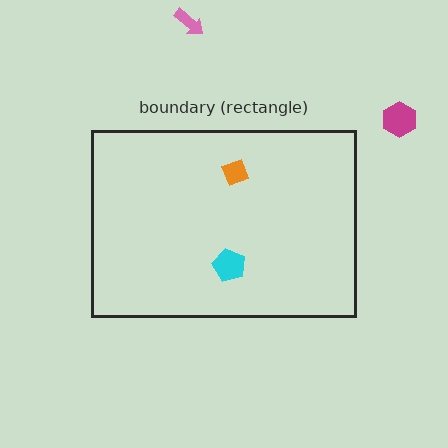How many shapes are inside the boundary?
2 inside, 2 outside.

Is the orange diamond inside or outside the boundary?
Inside.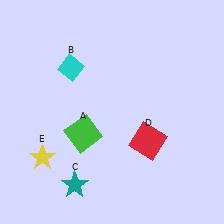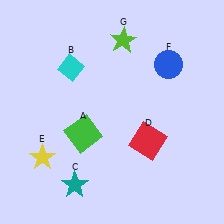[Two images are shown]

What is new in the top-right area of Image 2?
A blue circle (F) was added in the top-right area of Image 2.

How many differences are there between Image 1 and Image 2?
There are 2 differences between the two images.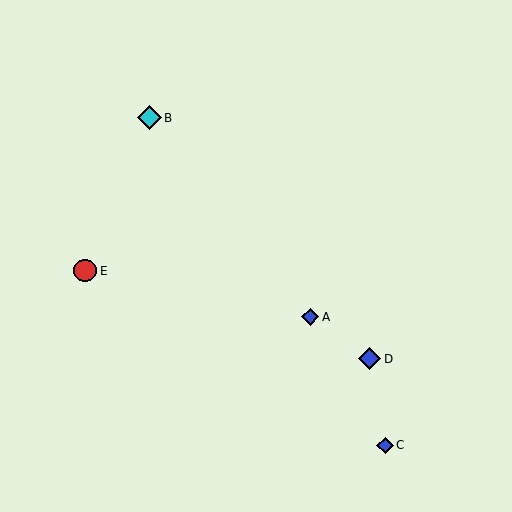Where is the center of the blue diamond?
The center of the blue diamond is at (310, 317).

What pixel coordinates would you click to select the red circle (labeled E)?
Click at (85, 271) to select the red circle E.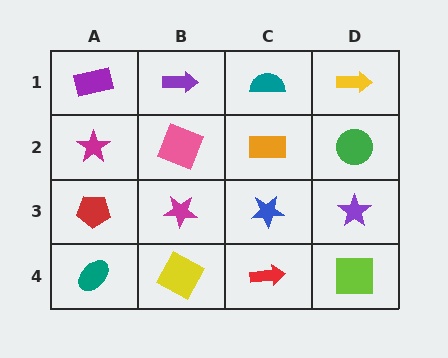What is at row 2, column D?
A green circle.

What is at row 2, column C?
An orange rectangle.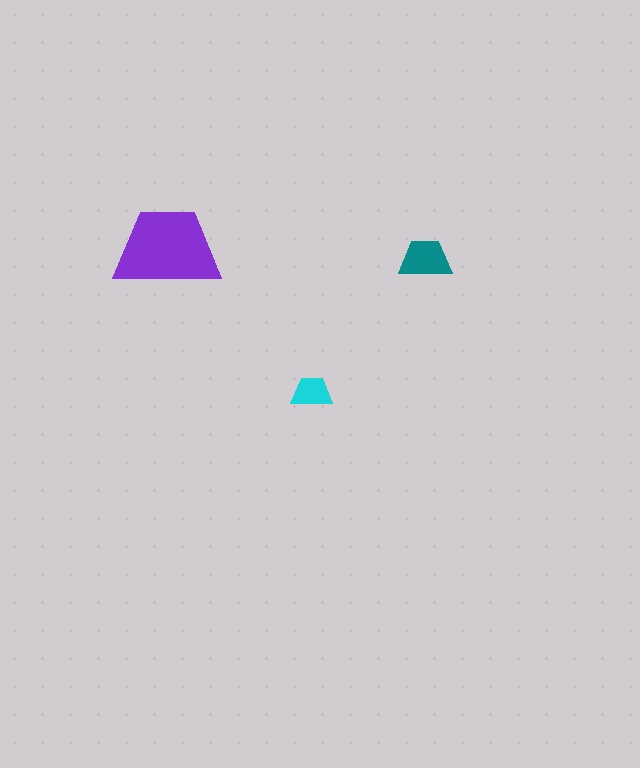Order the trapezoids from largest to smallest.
the purple one, the teal one, the cyan one.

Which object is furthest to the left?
The purple trapezoid is leftmost.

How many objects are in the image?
There are 3 objects in the image.